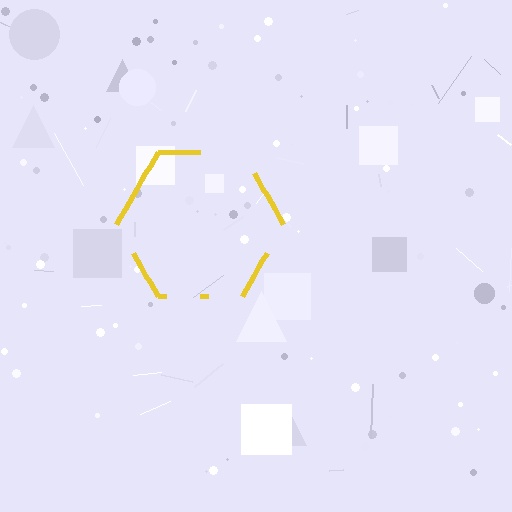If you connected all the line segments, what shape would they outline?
They would outline a hexagon.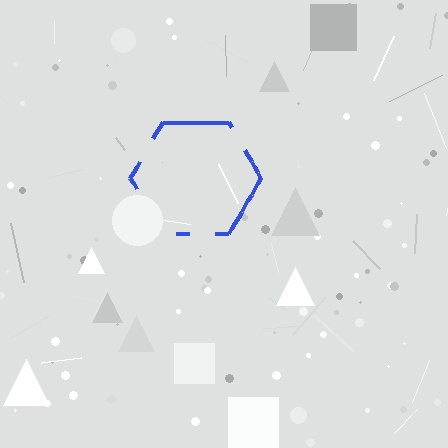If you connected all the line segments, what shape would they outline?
They would outline a hexagon.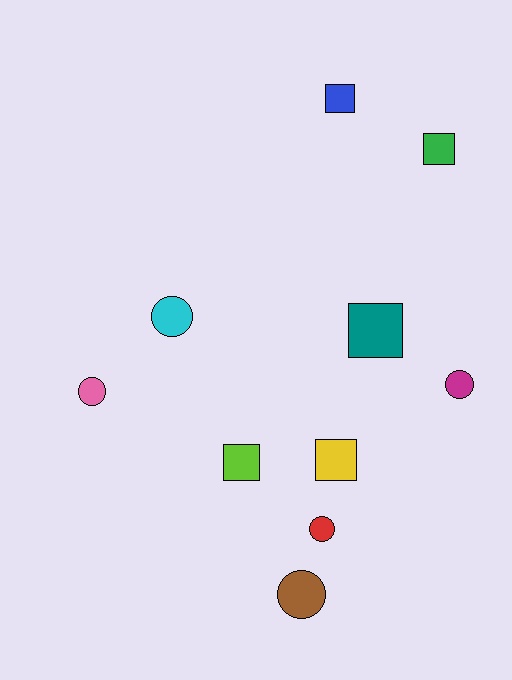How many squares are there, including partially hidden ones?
There are 5 squares.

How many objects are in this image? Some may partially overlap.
There are 10 objects.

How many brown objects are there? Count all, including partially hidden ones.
There is 1 brown object.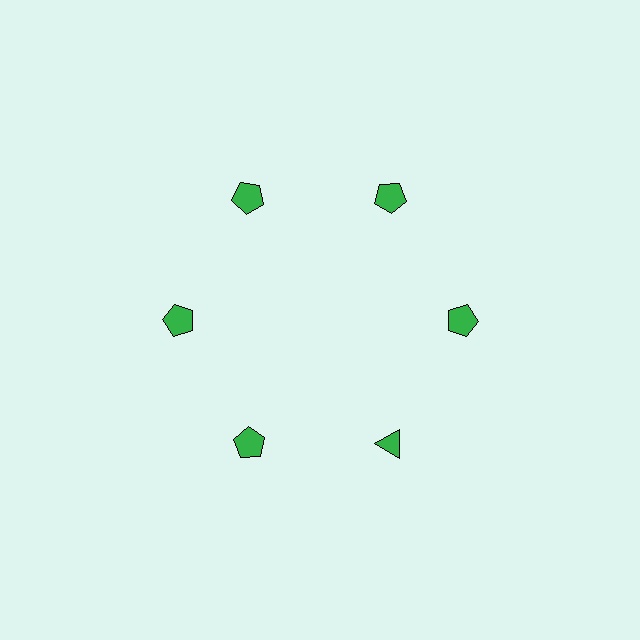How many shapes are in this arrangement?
There are 6 shapes arranged in a ring pattern.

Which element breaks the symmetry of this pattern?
The green triangle at roughly the 5 o'clock position breaks the symmetry. All other shapes are green pentagons.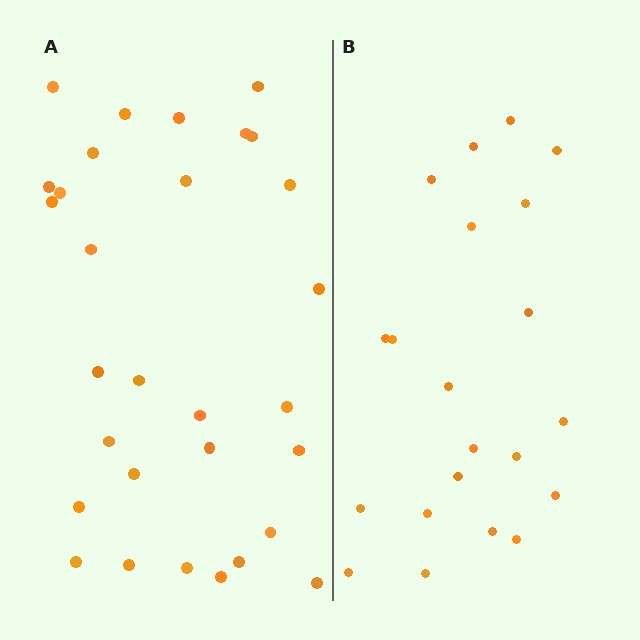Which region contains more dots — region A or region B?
Region A (the left region) has more dots.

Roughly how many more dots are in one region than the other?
Region A has roughly 8 or so more dots than region B.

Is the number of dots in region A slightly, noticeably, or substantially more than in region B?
Region A has noticeably more, but not dramatically so. The ratio is roughly 1.4 to 1.